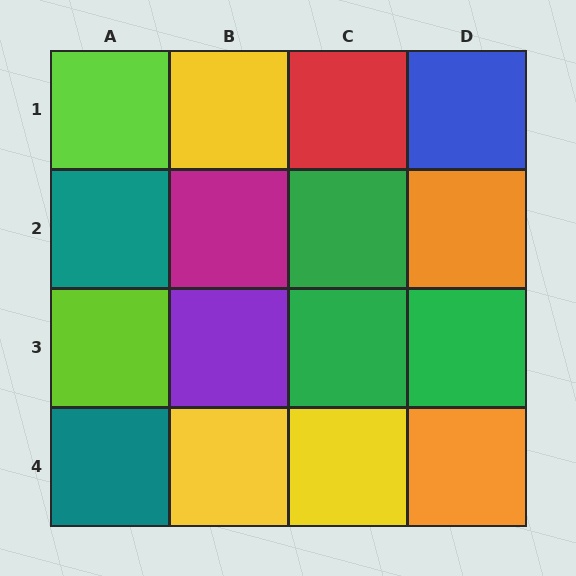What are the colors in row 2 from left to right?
Teal, magenta, green, orange.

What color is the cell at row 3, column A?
Lime.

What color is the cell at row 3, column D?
Green.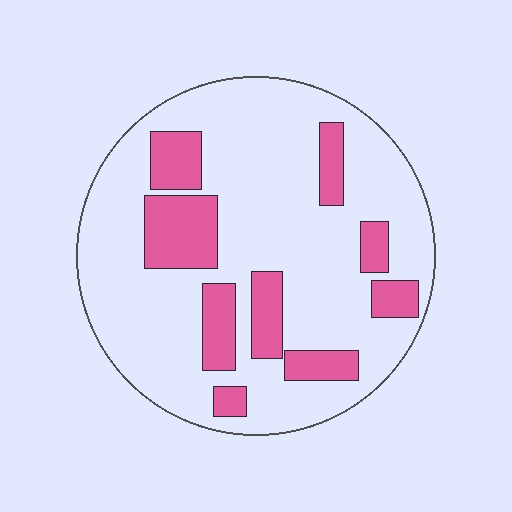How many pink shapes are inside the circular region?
9.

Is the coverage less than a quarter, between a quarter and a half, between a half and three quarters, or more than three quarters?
Less than a quarter.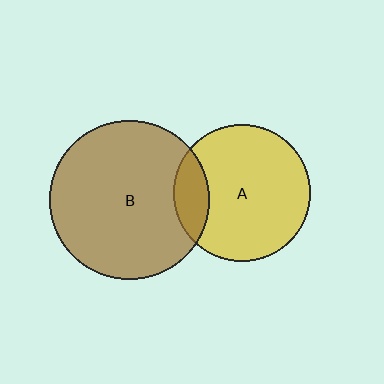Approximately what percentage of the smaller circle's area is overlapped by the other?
Approximately 15%.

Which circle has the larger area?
Circle B (brown).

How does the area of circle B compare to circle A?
Approximately 1.4 times.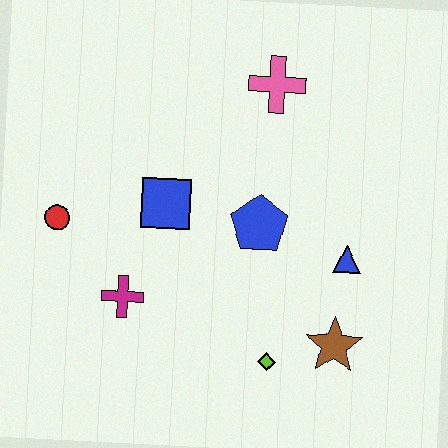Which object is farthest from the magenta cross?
The pink cross is farthest from the magenta cross.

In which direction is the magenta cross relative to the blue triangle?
The magenta cross is to the left of the blue triangle.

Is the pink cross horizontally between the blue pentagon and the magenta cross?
No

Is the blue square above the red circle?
Yes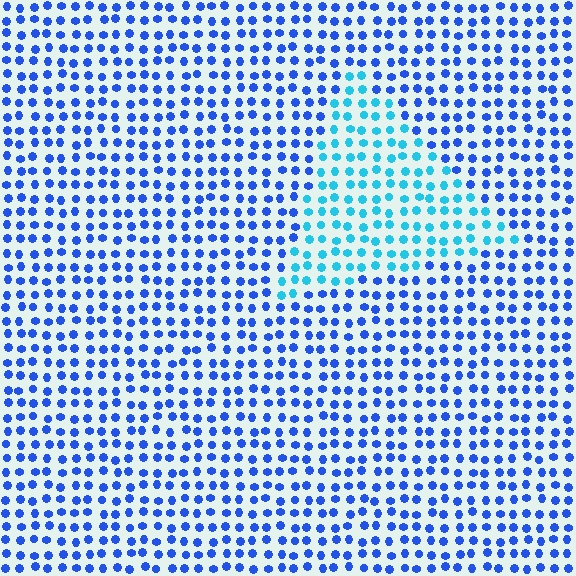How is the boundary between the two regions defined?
The boundary is defined purely by a slight shift in hue (about 36 degrees). Spacing, size, and orientation are identical on both sides.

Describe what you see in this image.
The image is filled with small blue elements in a uniform arrangement. A triangle-shaped region is visible where the elements are tinted to a slightly different hue, forming a subtle color boundary.